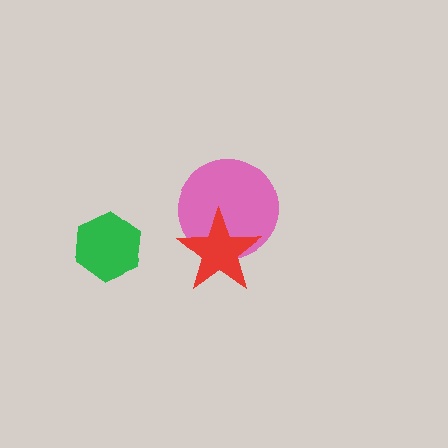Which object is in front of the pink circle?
The red star is in front of the pink circle.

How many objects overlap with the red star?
1 object overlaps with the red star.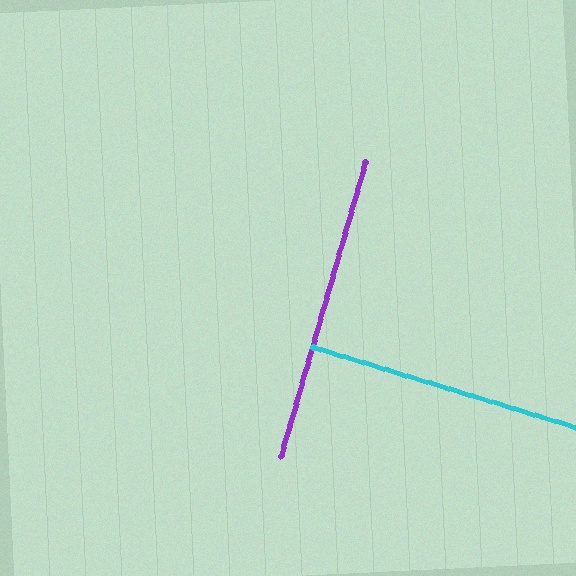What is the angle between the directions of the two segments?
Approximately 89 degrees.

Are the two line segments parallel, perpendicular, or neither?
Perpendicular — they meet at approximately 89°.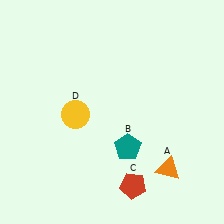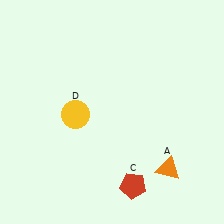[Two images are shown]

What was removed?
The teal pentagon (B) was removed in Image 2.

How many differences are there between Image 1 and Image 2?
There is 1 difference between the two images.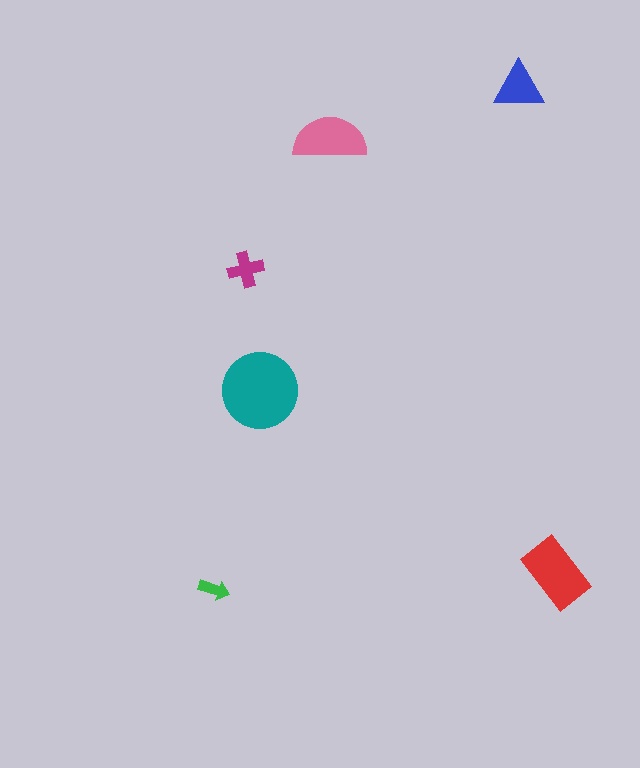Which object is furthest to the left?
The green arrow is leftmost.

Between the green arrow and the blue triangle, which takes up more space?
The blue triangle.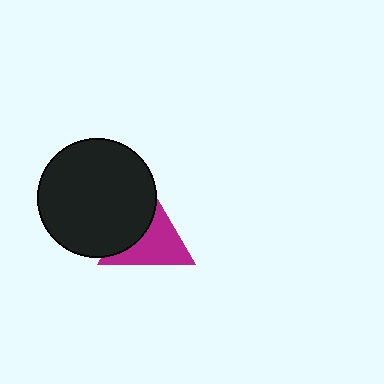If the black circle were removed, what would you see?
You would see the complete magenta triangle.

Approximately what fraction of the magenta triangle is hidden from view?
Roughly 41% of the magenta triangle is hidden behind the black circle.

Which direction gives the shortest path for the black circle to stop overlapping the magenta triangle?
Moving left gives the shortest separation.